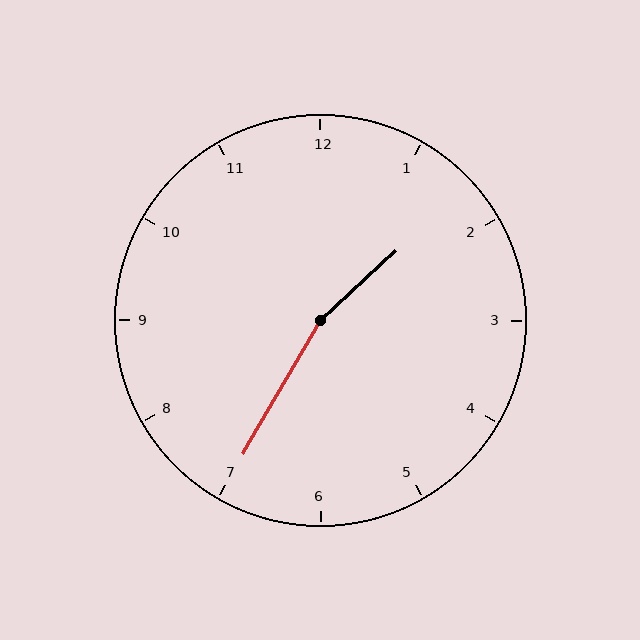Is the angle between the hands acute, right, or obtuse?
It is obtuse.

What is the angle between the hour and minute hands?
Approximately 162 degrees.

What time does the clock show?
1:35.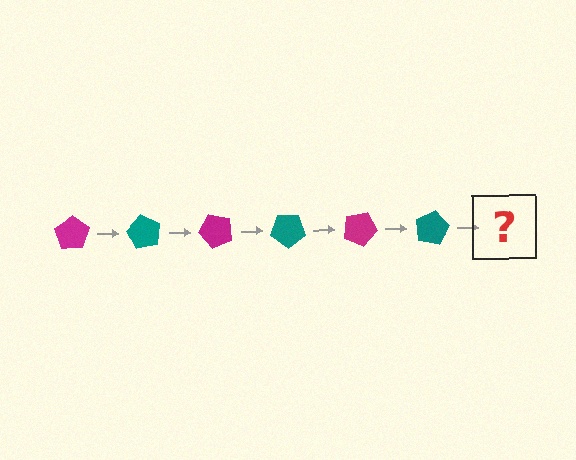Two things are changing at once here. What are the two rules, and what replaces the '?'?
The two rules are that it rotates 60 degrees each step and the color cycles through magenta and teal. The '?' should be a magenta pentagon, rotated 360 degrees from the start.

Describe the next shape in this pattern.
It should be a magenta pentagon, rotated 360 degrees from the start.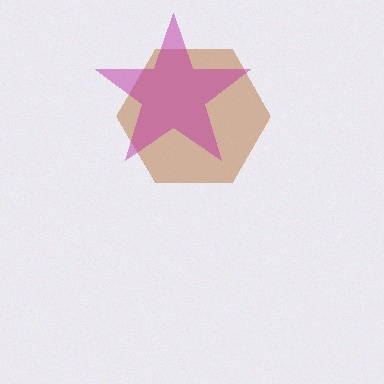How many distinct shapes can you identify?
There are 2 distinct shapes: a brown hexagon, a magenta star.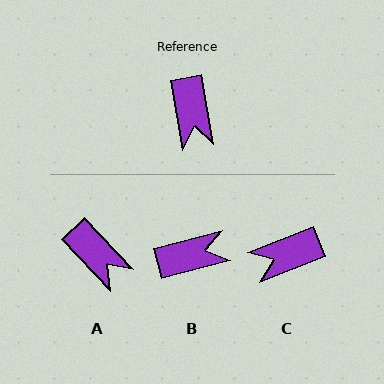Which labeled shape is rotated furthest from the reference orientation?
B, about 95 degrees away.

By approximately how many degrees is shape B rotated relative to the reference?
Approximately 95 degrees counter-clockwise.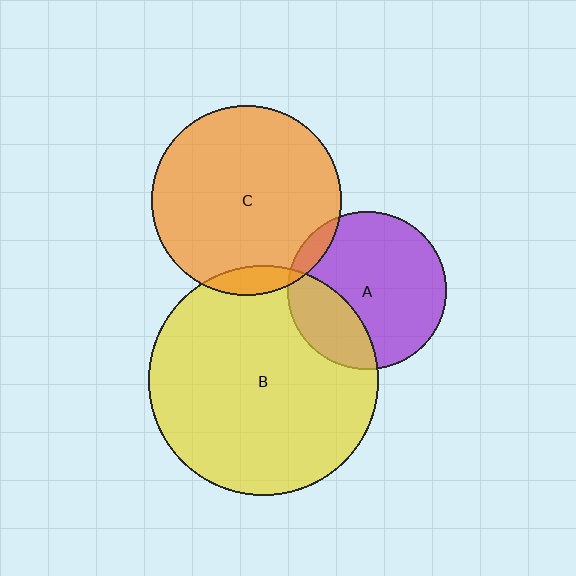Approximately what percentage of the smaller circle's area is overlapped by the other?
Approximately 25%.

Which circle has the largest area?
Circle B (yellow).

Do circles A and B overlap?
Yes.